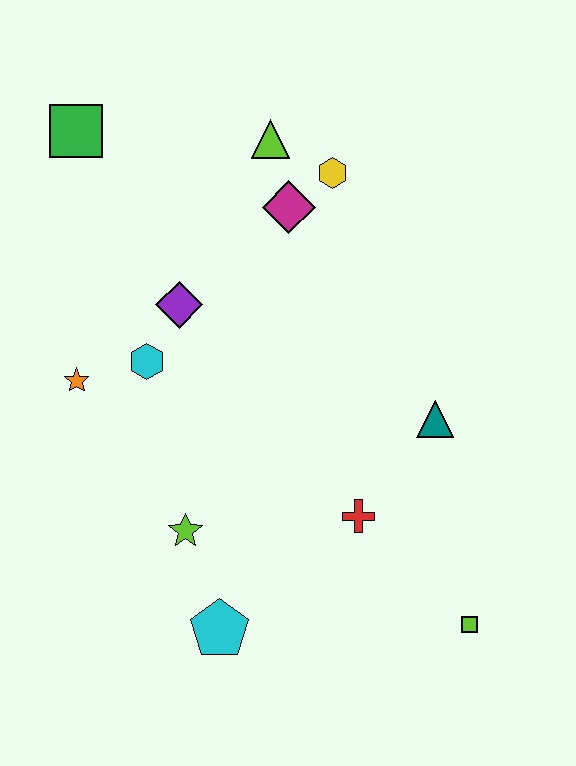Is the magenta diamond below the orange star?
No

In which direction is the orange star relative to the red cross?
The orange star is to the left of the red cross.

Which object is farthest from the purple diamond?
The lime square is farthest from the purple diamond.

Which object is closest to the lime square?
The red cross is closest to the lime square.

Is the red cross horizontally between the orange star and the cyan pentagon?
No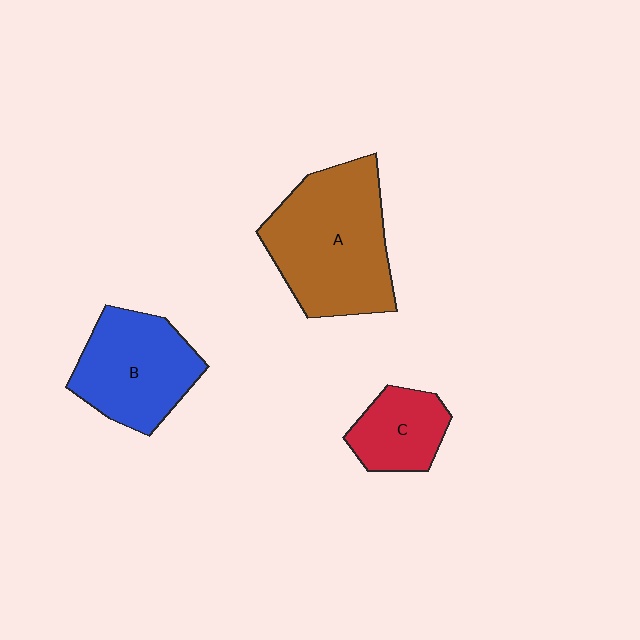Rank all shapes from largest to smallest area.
From largest to smallest: A (brown), B (blue), C (red).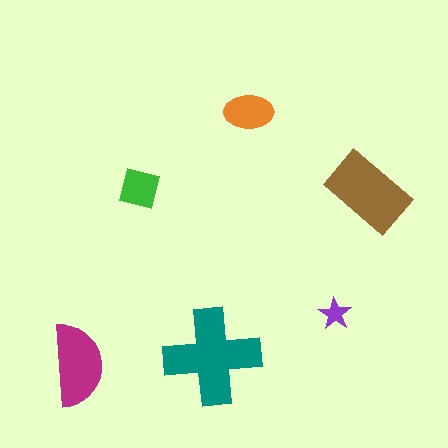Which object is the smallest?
The purple star.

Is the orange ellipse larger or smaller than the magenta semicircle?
Smaller.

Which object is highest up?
The orange ellipse is topmost.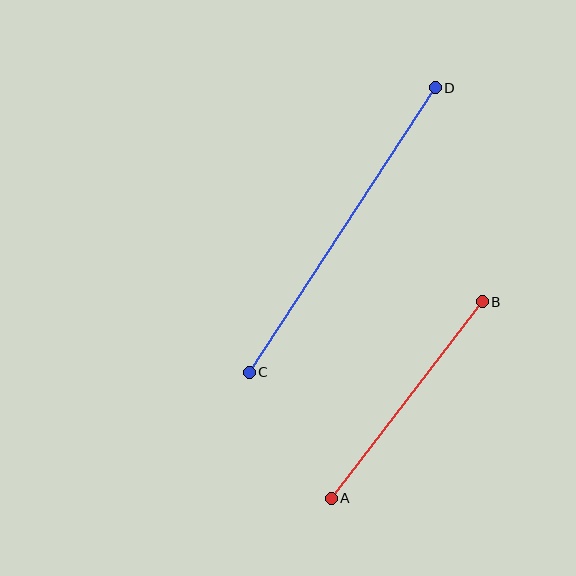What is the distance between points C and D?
The distance is approximately 340 pixels.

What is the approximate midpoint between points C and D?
The midpoint is at approximately (342, 230) pixels.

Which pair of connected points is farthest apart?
Points C and D are farthest apart.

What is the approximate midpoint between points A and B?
The midpoint is at approximately (407, 400) pixels.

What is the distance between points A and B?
The distance is approximately 248 pixels.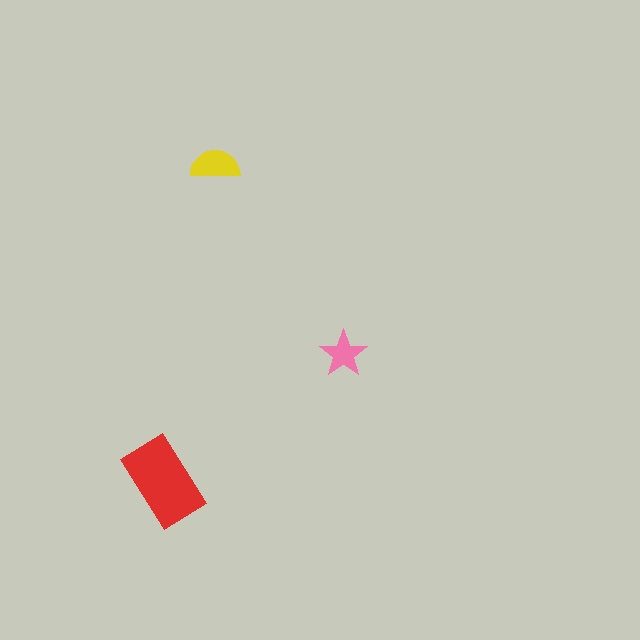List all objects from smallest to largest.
The pink star, the yellow semicircle, the red rectangle.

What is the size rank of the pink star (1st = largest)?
3rd.